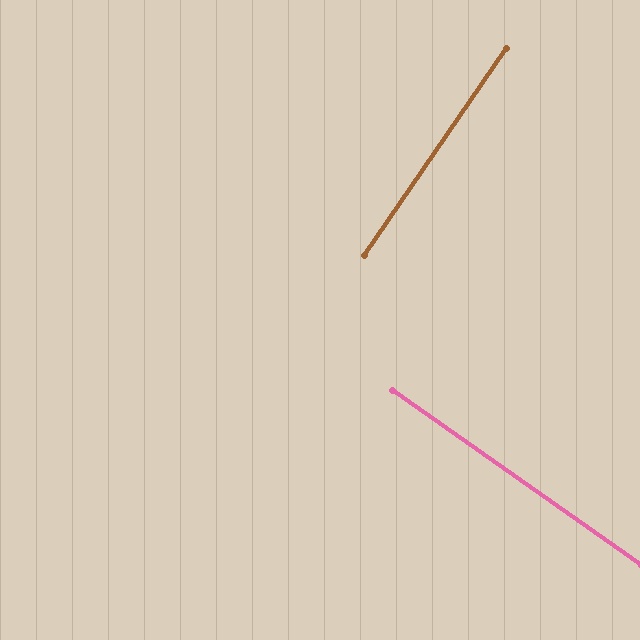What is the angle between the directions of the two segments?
Approximately 89 degrees.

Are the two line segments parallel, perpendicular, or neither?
Perpendicular — they meet at approximately 89°.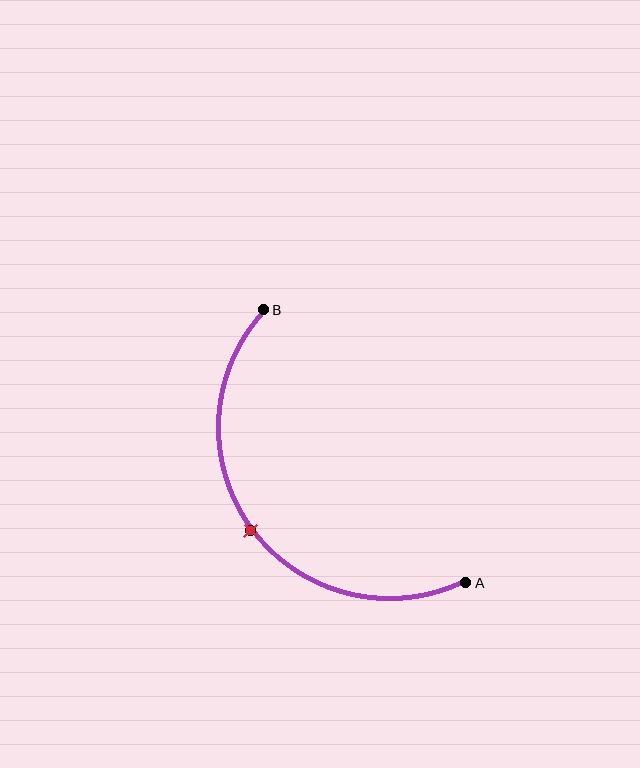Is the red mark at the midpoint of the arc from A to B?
Yes. The red mark lies on the arc at equal arc-length from both A and B — it is the arc midpoint.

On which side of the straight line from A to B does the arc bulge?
The arc bulges below and to the left of the straight line connecting A and B.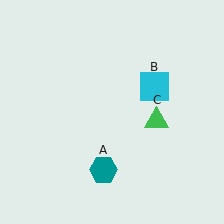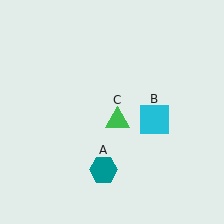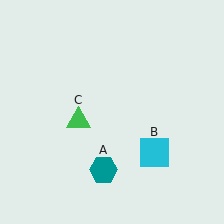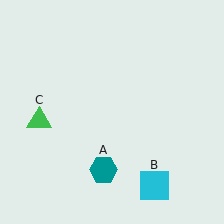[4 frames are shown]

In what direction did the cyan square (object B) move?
The cyan square (object B) moved down.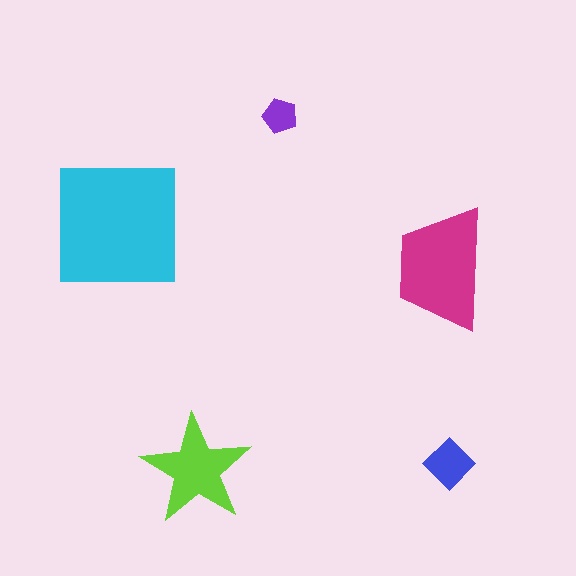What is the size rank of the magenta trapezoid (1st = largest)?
2nd.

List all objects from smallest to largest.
The purple pentagon, the blue diamond, the lime star, the magenta trapezoid, the cyan square.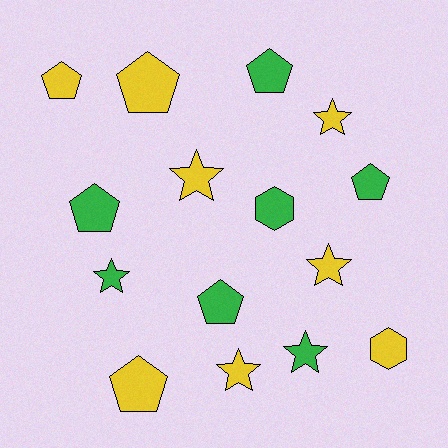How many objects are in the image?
There are 15 objects.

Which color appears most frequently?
Yellow, with 8 objects.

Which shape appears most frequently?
Pentagon, with 7 objects.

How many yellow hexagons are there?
There is 1 yellow hexagon.